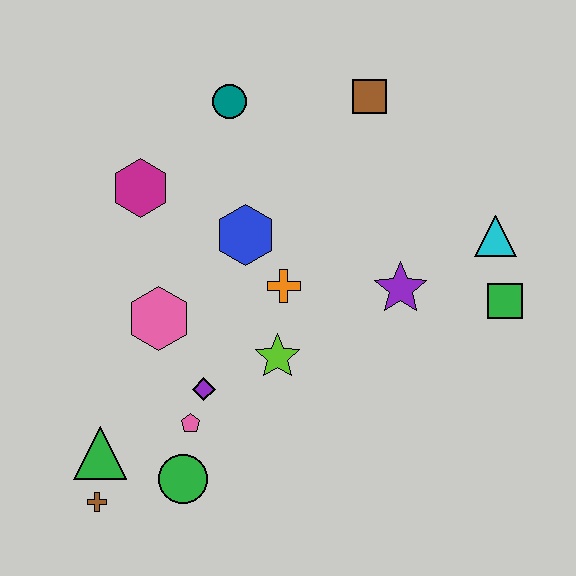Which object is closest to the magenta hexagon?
The blue hexagon is closest to the magenta hexagon.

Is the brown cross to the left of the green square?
Yes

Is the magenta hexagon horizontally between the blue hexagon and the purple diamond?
No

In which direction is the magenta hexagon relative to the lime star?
The magenta hexagon is above the lime star.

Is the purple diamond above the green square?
No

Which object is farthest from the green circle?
The brown square is farthest from the green circle.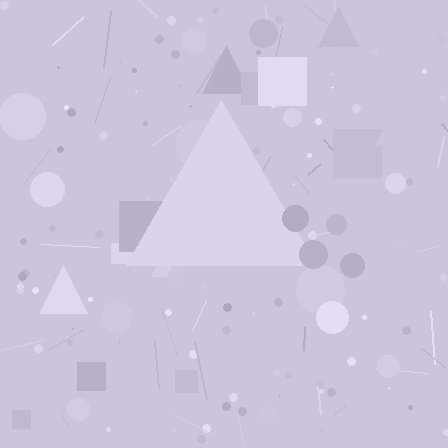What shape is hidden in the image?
A triangle is hidden in the image.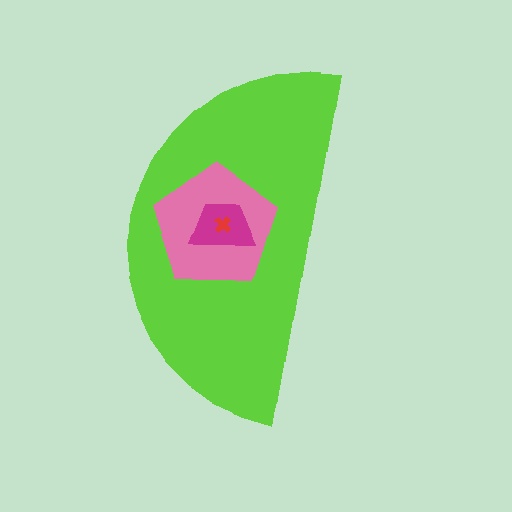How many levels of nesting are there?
4.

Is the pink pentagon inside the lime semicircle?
Yes.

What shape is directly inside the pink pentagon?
The magenta trapezoid.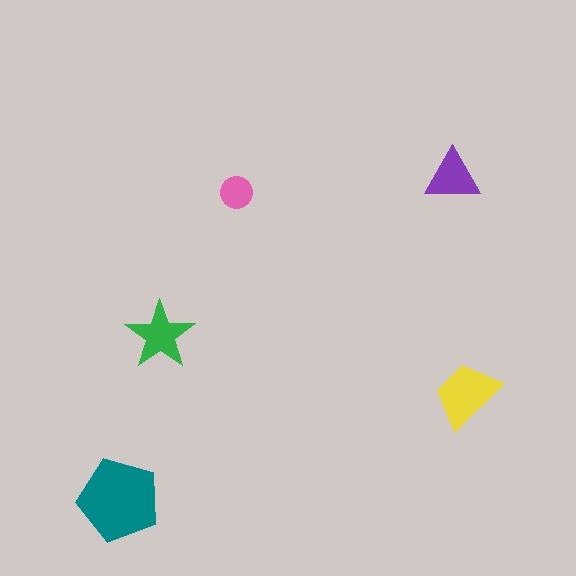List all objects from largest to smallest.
The teal pentagon, the yellow trapezoid, the green star, the purple triangle, the pink circle.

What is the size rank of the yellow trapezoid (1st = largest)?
2nd.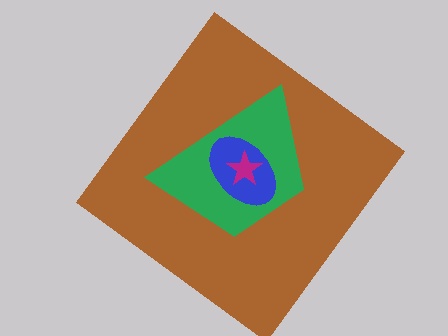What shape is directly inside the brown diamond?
The green trapezoid.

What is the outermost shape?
The brown diamond.